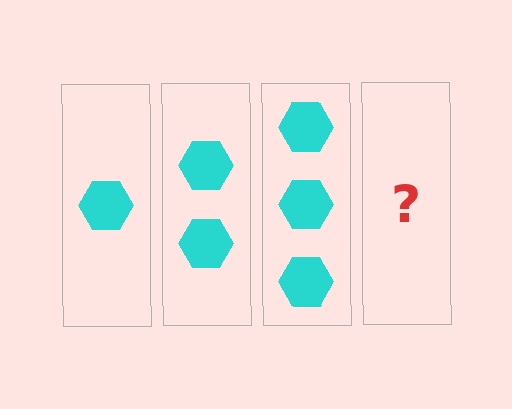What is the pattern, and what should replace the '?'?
The pattern is that each step adds one more hexagon. The '?' should be 4 hexagons.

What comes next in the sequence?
The next element should be 4 hexagons.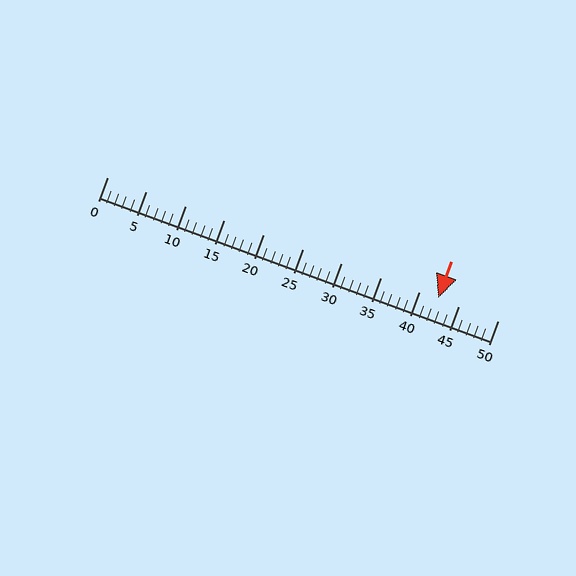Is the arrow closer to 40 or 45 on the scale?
The arrow is closer to 40.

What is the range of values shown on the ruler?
The ruler shows values from 0 to 50.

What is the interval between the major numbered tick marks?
The major tick marks are spaced 5 units apart.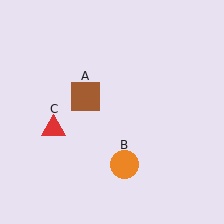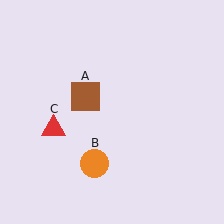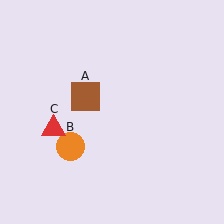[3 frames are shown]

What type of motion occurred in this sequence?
The orange circle (object B) rotated clockwise around the center of the scene.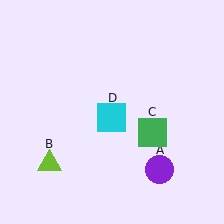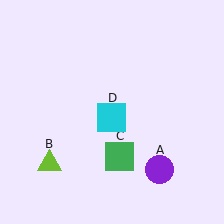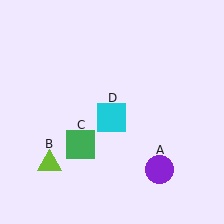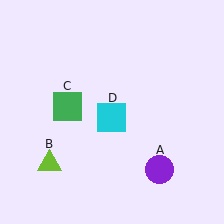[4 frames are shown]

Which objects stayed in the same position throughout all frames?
Purple circle (object A) and lime triangle (object B) and cyan square (object D) remained stationary.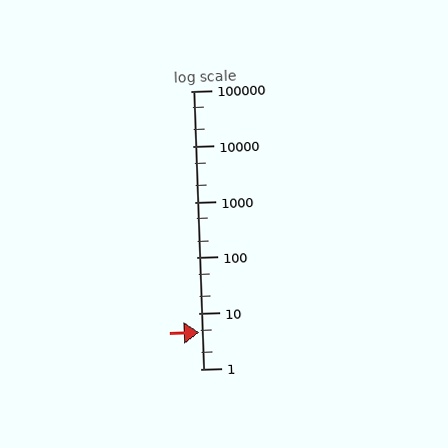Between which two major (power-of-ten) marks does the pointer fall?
The pointer is between 1 and 10.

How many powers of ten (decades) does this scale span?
The scale spans 5 decades, from 1 to 100000.